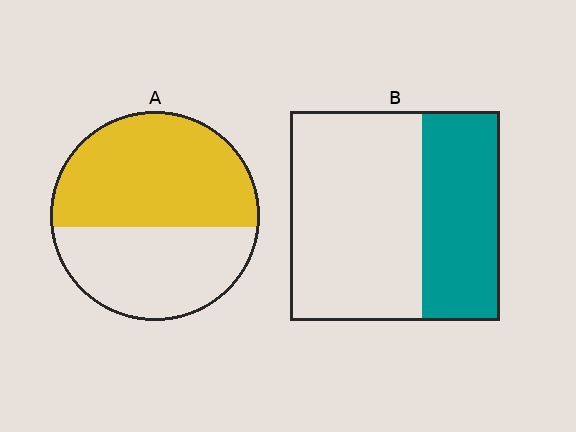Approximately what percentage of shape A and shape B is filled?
A is approximately 55% and B is approximately 35%.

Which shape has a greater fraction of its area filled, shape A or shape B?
Shape A.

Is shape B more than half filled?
No.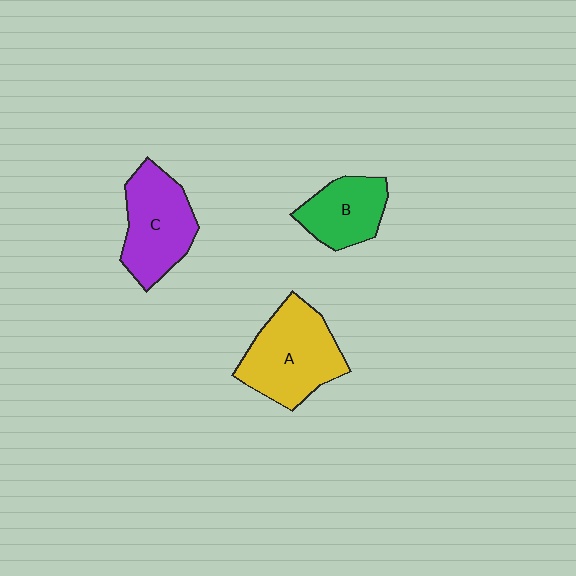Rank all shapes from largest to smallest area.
From largest to smallest: A (yellow), C (purple), B (green).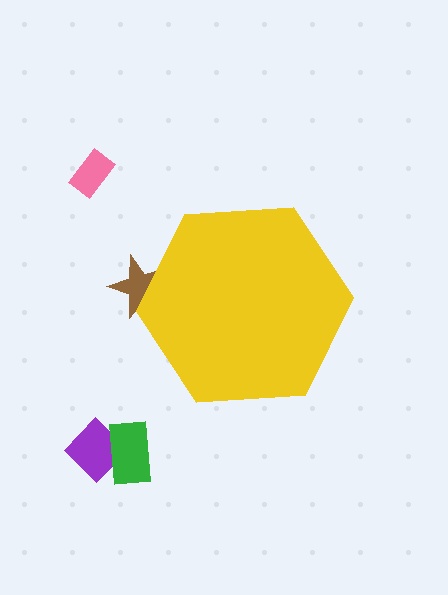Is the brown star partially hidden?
Yes, the brown star is partially hidden behind the yellow hexagon.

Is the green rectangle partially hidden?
No, the green rectangle is fully visible.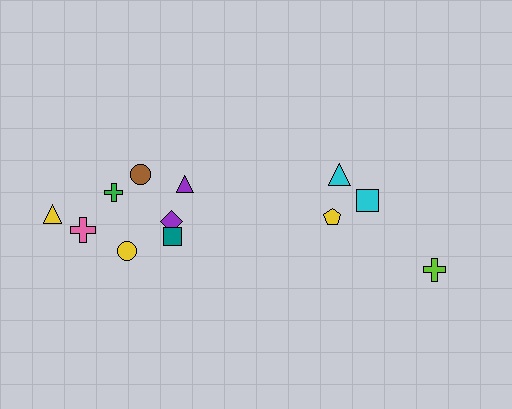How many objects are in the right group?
There are 4 objects.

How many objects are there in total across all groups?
There are 12 objects.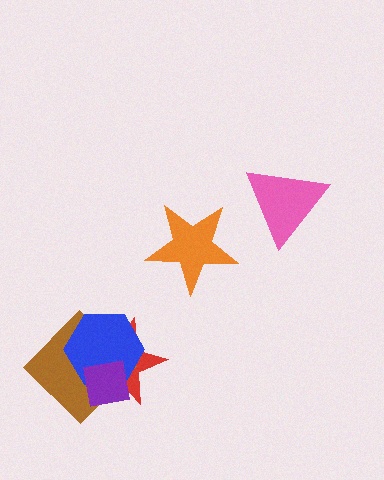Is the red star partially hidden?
Yes, it is partially covered by another shape.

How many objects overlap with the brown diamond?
3 objects overlap with the brown diamond.